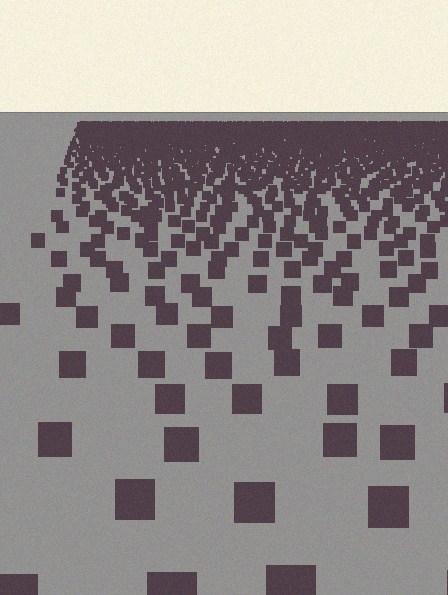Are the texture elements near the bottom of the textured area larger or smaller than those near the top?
Larger. Near the bottom, elements are closer to the viewer and appear at a bigger on-screen size.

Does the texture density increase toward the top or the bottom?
Density increases toward the top.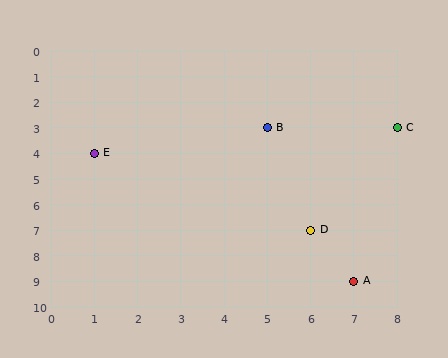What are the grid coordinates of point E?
Point E is at grid coordinates (1, 4).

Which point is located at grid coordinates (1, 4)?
Point E is at (1, 4).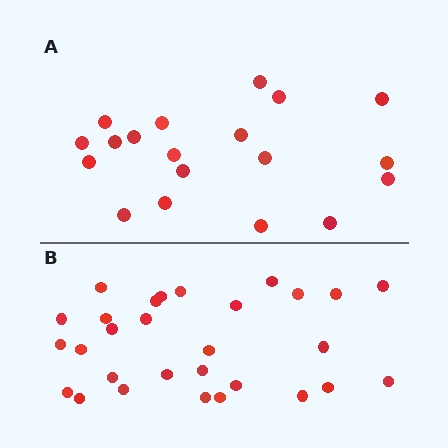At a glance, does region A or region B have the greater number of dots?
Region B (the bottom region) has more dots.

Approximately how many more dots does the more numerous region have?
Region B has roughly 10 or so more dots than region A.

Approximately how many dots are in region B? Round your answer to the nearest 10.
About 30 dots. (The exact count is 29, which rounds to 30.)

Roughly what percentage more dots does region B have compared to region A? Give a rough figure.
About 55% more.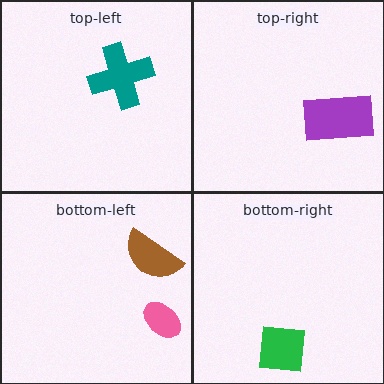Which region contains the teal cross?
The top-left region.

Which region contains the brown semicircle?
The bottom-left region.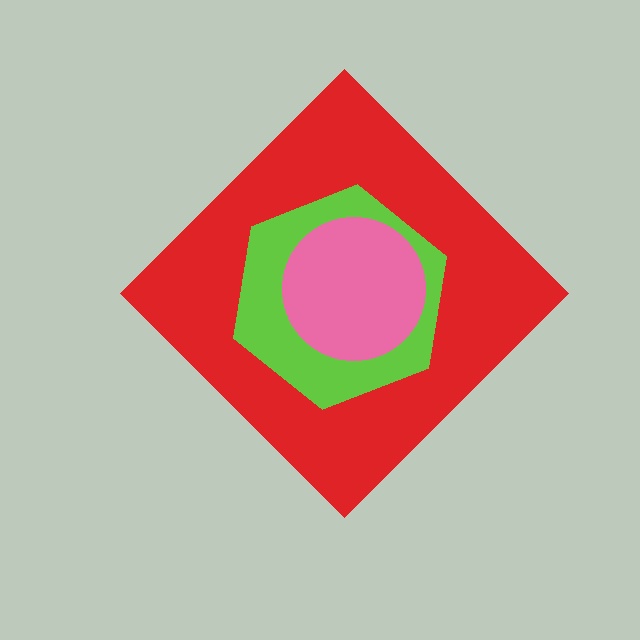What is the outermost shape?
The red diamond.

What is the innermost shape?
The pink circle.